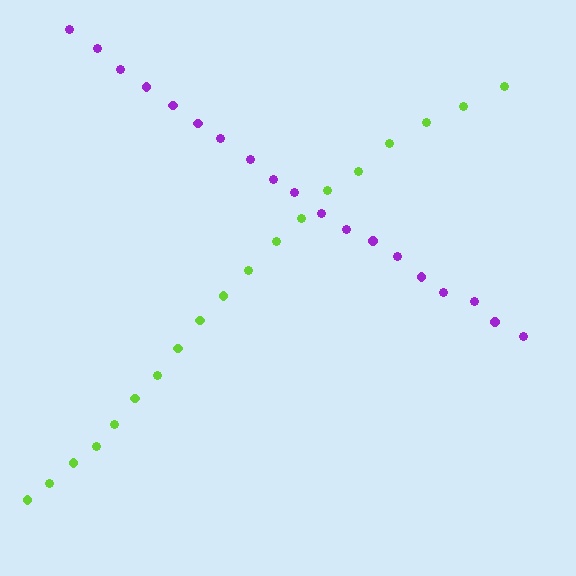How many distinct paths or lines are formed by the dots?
There are 2 distinct paths.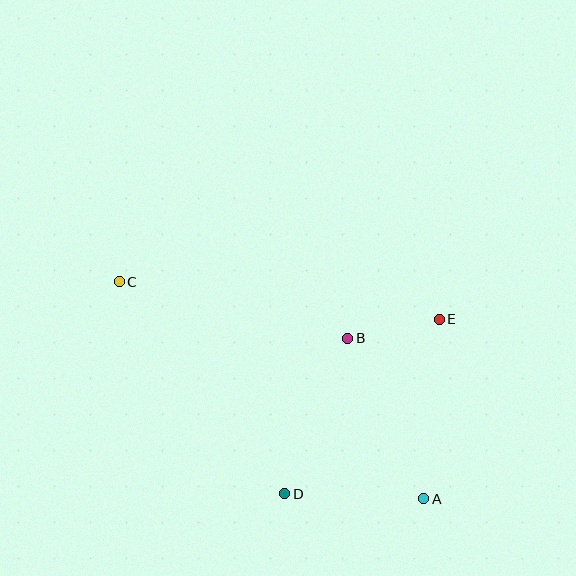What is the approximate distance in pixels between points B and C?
The distance between B and C is approximately 235 pixels.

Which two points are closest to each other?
Points B and E are closest to each other.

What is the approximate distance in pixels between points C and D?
The distance between C and D is approximately 269 pixels.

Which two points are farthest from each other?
Points A and C are farthest from each other.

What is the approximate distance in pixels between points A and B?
The distance between A and B is approximately 177 pixels.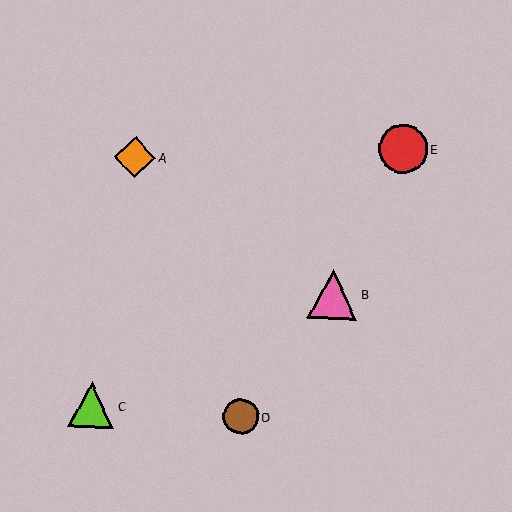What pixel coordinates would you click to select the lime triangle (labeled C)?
Click at (91, 405) to select the lime triangle C.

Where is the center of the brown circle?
The center of the brown circle is at (241, 416).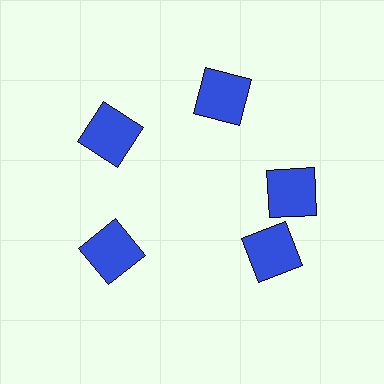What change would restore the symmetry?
The symmetry would be restored by rotating it back into even spacing with its neighbors so that all 5 squares sit at equal angles and equal distance from the center.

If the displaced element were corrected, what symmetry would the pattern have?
It would have 5-fold rotational symmetry — the pattern would map onto itself every 72 degrees.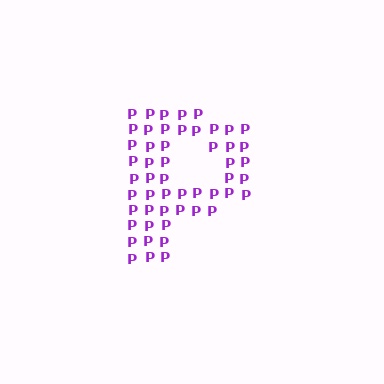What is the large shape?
The large shape is the letter P.